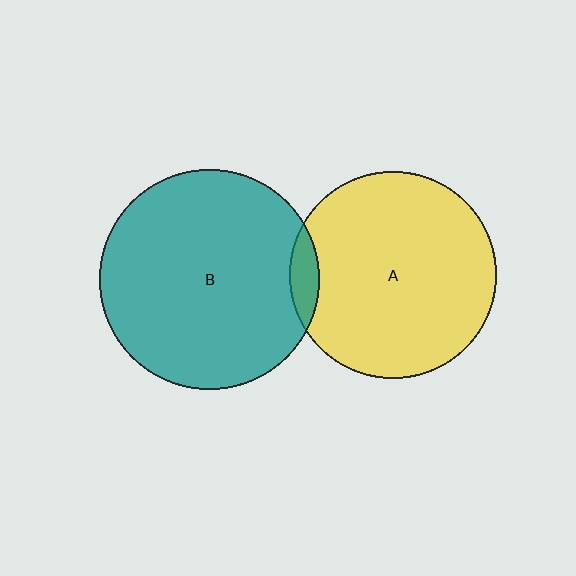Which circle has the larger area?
Circle B (teal).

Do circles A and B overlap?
Yes.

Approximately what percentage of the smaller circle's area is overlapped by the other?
Approximately 5%.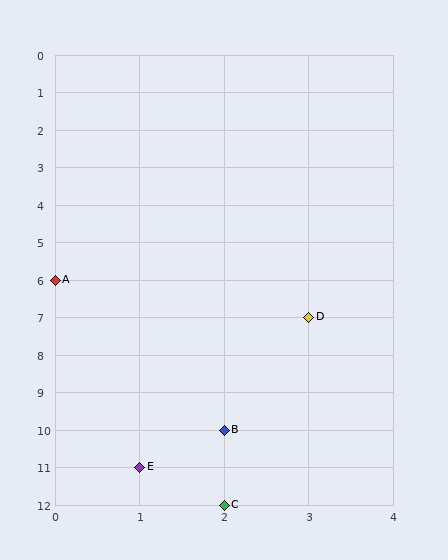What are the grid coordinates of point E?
Point E is at grid coordinates (1, 11).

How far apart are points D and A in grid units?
Points D and A are 3 columns and 1 row apart (about 3.2 grid units diagonally).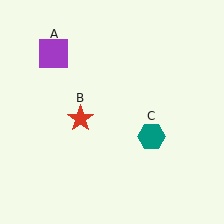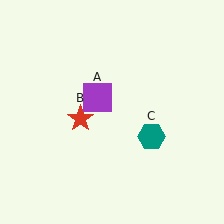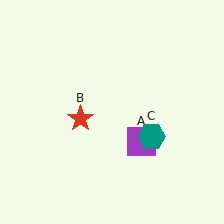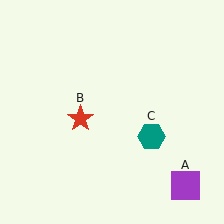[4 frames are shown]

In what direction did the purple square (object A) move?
The purple square (object A) moved down and to the right.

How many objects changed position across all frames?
1 object changed position: purple square (object A).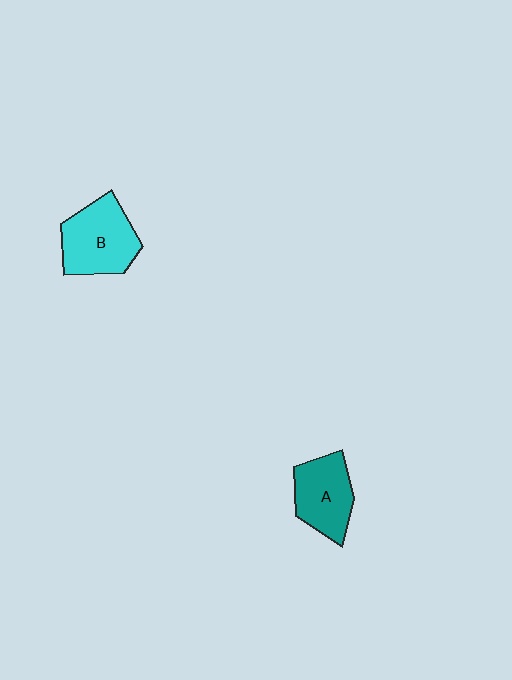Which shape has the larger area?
Shape B (cyan).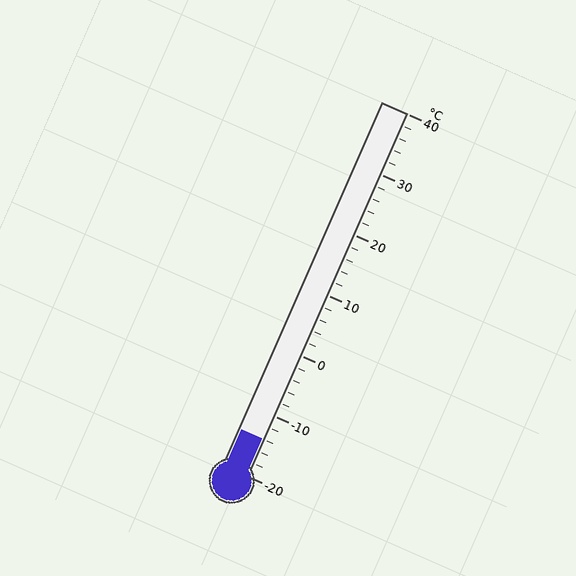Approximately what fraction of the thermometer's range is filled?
The thermometer is filled to approximately 10% of its range.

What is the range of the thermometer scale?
The thermometer scale ranges from -20°C to 40°C.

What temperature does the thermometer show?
The thermometer shows approximately -14°C.